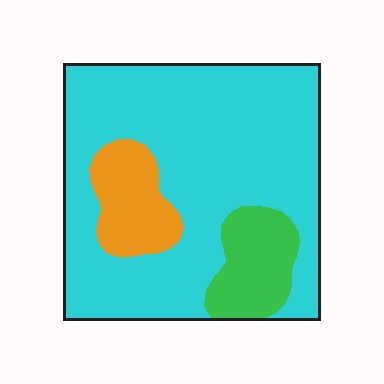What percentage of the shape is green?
Green takes up about one eighth (1/8) of the shape.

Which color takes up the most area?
Cyan, at roughly 75%.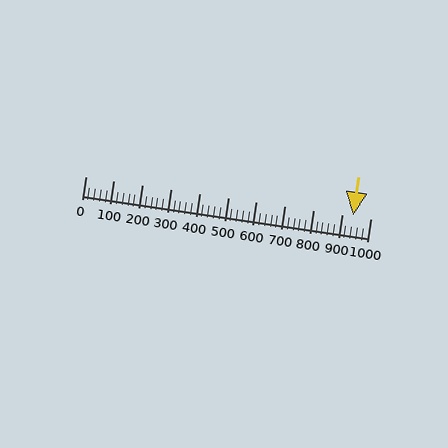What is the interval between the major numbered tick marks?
The major tick marks are spaced 100 units apart.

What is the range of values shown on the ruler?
The ruler shows values from 0 to 1000.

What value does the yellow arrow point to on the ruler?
The yellow arrow points to approximately 940.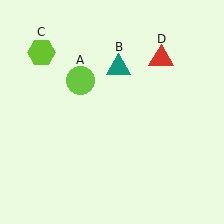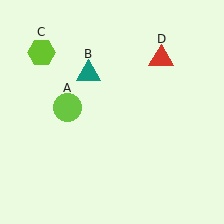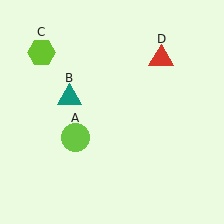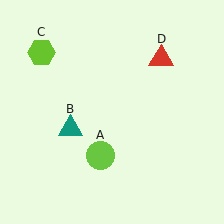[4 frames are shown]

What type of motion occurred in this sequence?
The lime circle (object A), teal triangle (object B) rotated counterclockwise around the center of the scene.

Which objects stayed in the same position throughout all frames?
Lime hexagon (object C) and red triangle (object D) remained stationary.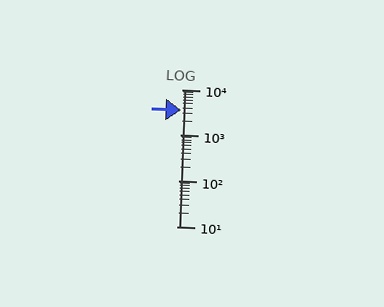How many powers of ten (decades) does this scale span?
The scale spans 3 decades, from 10 to 10000.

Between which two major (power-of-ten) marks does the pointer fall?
The pointer is between 1000 and 10000.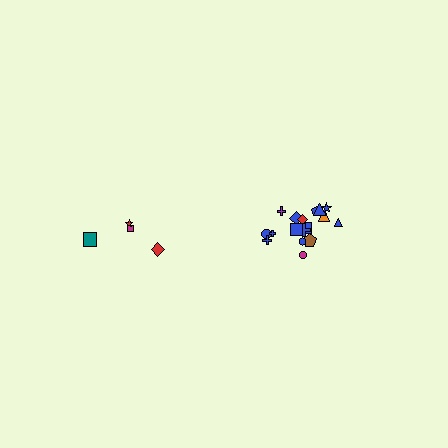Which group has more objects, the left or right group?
The right group.